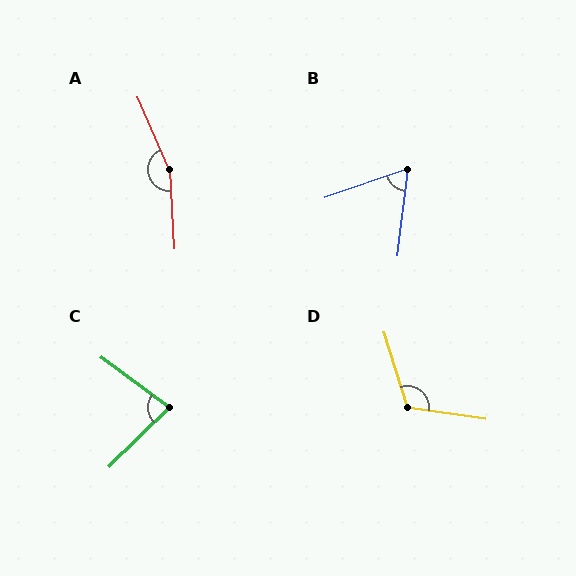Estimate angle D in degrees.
Approximately 116 degrees.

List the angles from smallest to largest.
B (63°), C (81°), D (116°), A (160°).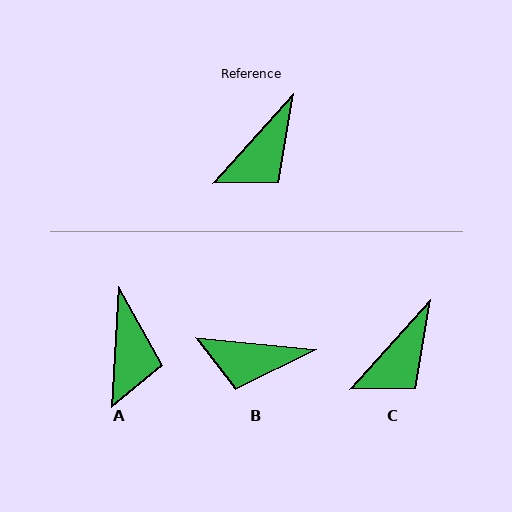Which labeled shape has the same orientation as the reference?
C.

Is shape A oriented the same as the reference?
No, it is off by about 39 degrees.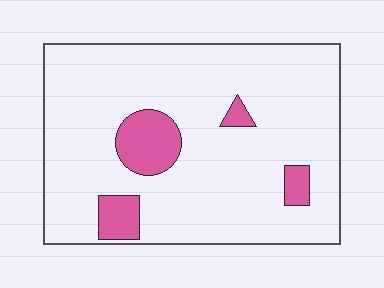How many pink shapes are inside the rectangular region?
4.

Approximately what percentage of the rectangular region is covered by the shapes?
Approximately 10%.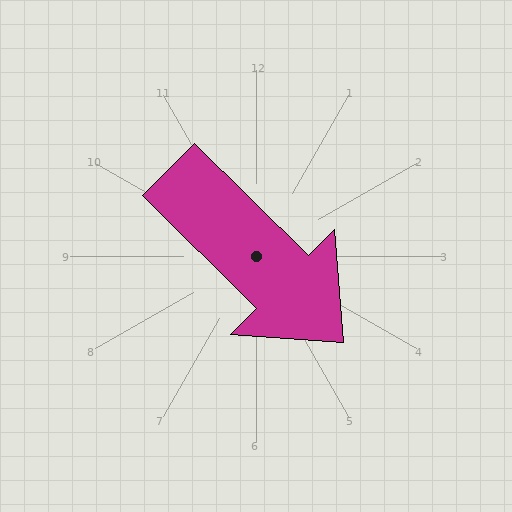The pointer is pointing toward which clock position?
Roughly 4 o'clock.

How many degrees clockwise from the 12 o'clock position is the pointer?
Approximately 135 degrees.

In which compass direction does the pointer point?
Southeast.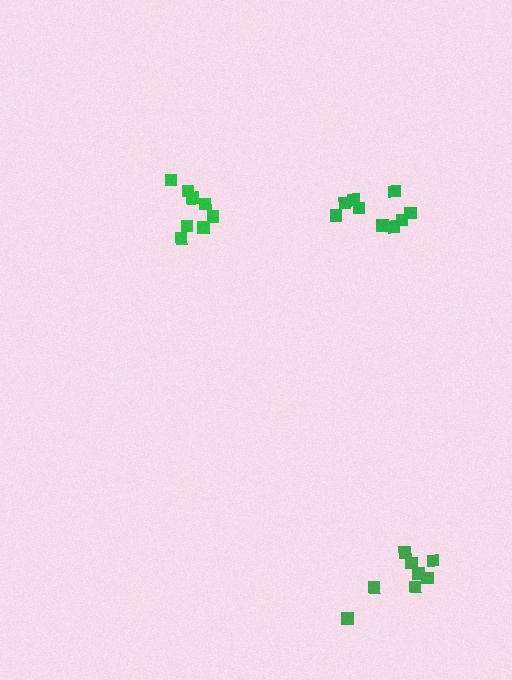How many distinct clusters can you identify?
There are 3 distinct clusters.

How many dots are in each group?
Group 1: 8 dots, Group 2: 8 dots, Group 3: 9 dots (25 total).